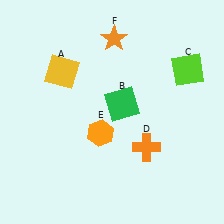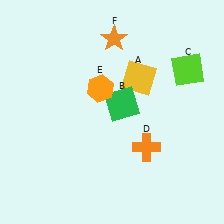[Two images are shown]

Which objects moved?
The objects that moved are: the yellow square (A), the orange hexagon (E).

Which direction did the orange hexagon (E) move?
The orange hexagon (E) moved up.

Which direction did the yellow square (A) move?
The yellow square (A) moved right.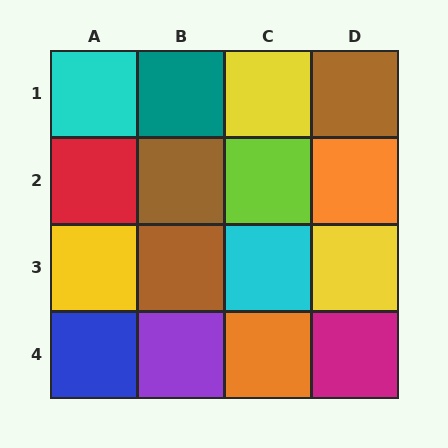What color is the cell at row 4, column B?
Purple.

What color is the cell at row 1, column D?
Brown.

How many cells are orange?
2 cells are orange.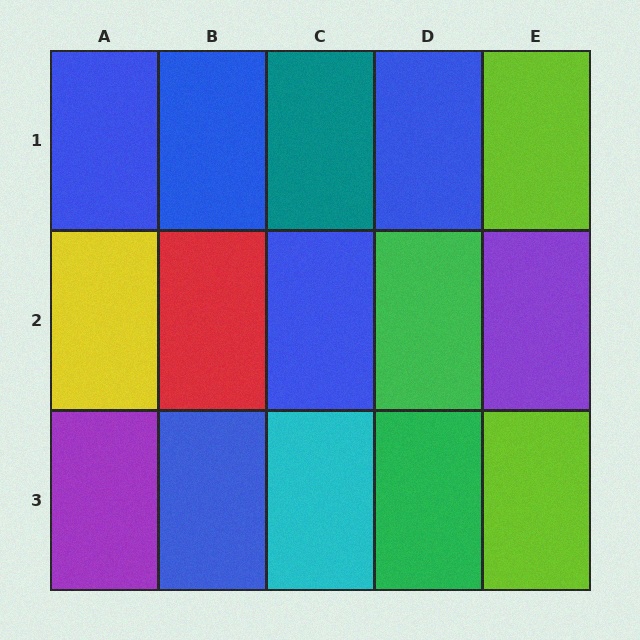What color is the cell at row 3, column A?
Purple.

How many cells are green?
2 cells are green.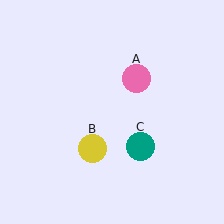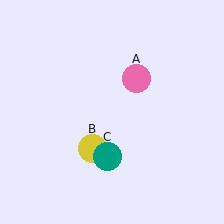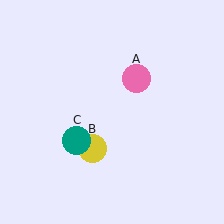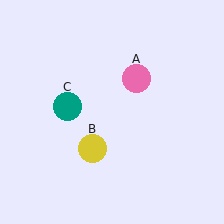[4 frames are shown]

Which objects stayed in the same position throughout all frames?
Pink circle (object A) and yellow circle (object B) remained stationary.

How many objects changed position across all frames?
1 object changed position: teal circle (object C).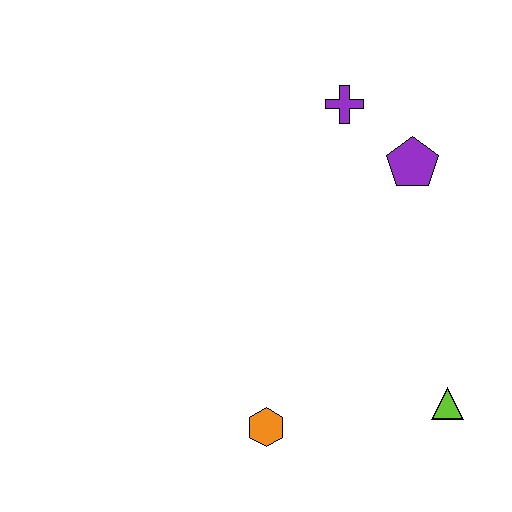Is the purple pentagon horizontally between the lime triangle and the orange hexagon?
Yes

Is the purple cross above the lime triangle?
Yes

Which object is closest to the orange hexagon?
The lime triangle is closest to the orange hexagon.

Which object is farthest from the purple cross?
The orange hexagon is farthest from the purple cross.